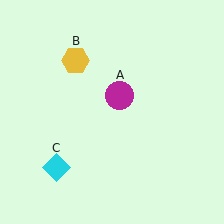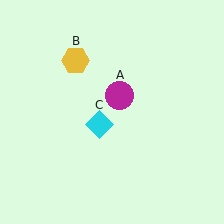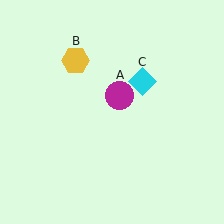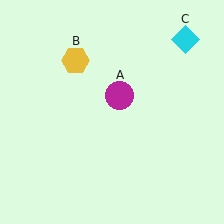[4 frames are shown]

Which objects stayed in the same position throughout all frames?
Magenta circle (object A) and yellow hexagon (object B) remained stationary.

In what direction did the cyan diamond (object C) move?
The cyan diamond (object C) moved up and to the right.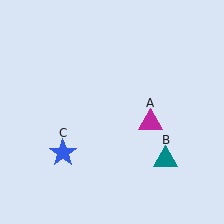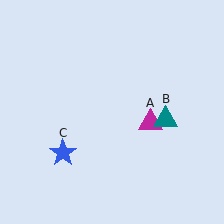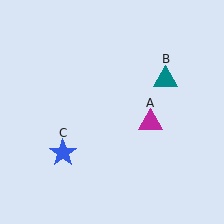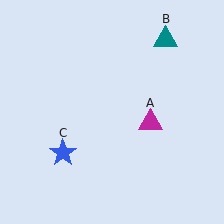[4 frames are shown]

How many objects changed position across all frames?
1 object changed position: teal triangle (object B).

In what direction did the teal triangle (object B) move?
The teal triangle (object B) moved up.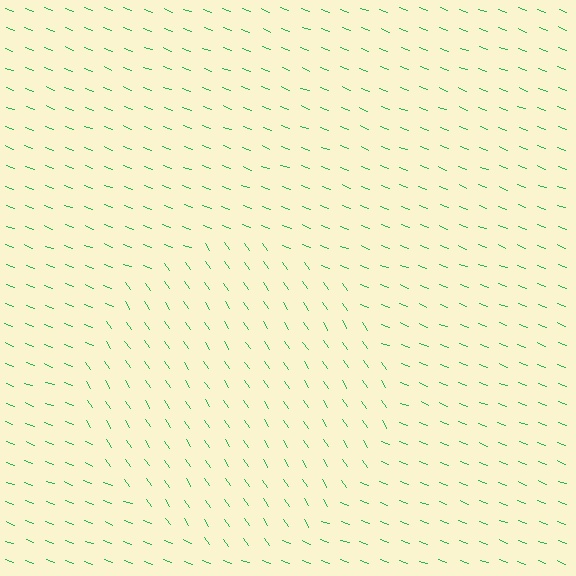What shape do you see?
I see a circle.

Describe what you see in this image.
The image is filled with small green line segments. A circle region in the image has lines oriented differently from the surrounding lines, creating a visible texture boundary.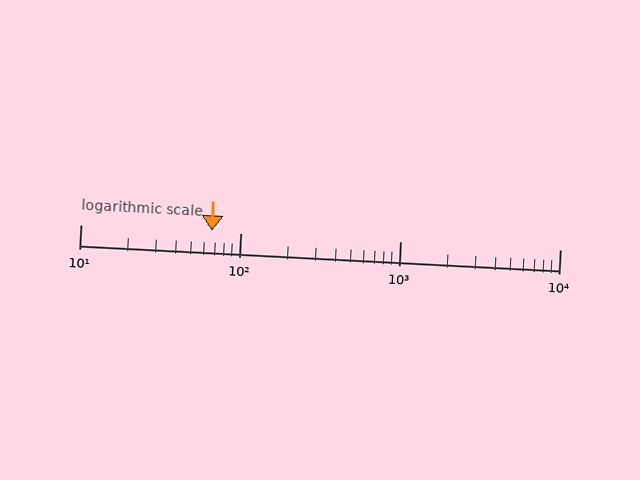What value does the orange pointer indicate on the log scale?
The pointer indicates approximately 66.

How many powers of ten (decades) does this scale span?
The scale spans 3 decades, from 10 to 10000.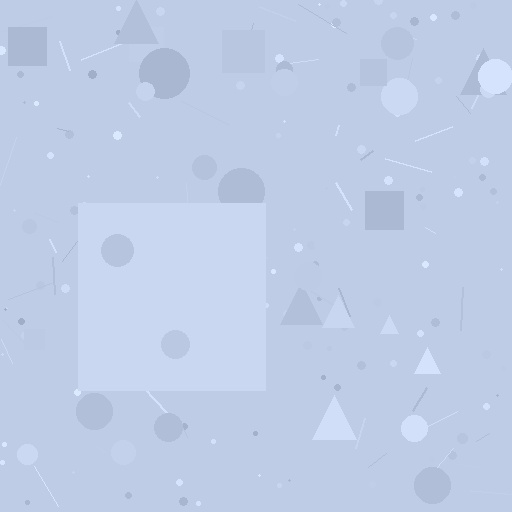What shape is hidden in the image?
A square is hidden in the image.